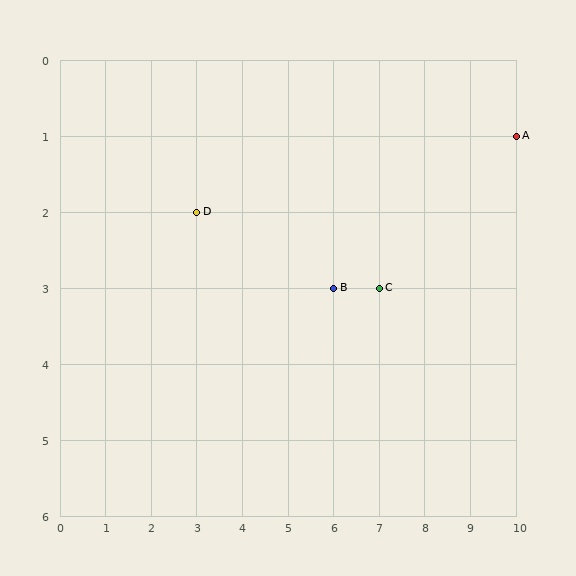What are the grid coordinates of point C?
Point C is at grid coordinates (7, 3).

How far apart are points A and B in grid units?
Points A and B are 4 columns and 2 rows apart (about 4.5 grid units diagonally).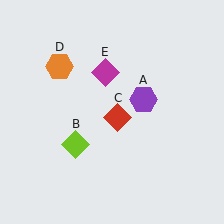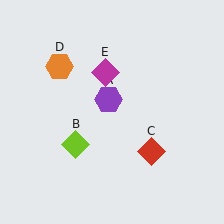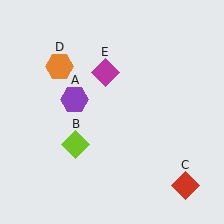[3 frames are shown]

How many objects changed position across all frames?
2 objects changed position: purple hexagon (object A), red diamond (object C).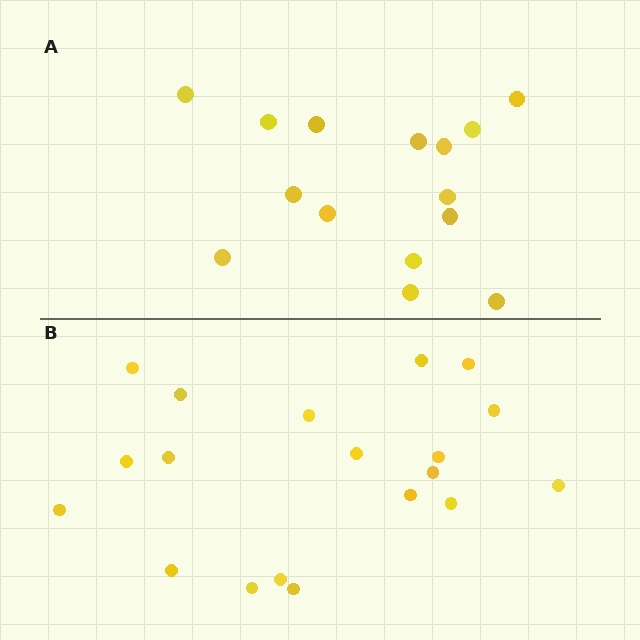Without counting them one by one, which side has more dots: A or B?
Region B (the bottom region) has more dots.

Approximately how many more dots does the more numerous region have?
Region B has about 4 more dots than region A.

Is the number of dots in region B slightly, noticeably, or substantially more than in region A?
Region B has noticeably more, but not dramatically so. The ratio is roughly 1.3 to 1.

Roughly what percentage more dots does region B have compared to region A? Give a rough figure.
About 25% more.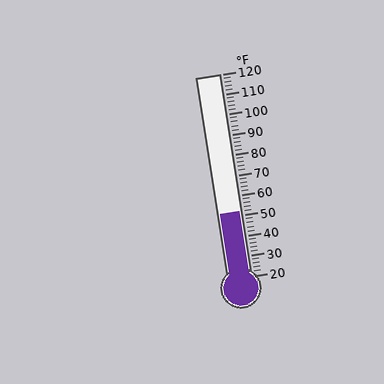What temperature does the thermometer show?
The thermometer shows approximately 52°F.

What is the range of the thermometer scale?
The thermometer scale ranges from 20°F to 120°F.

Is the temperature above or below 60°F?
The temperature is below 60°F.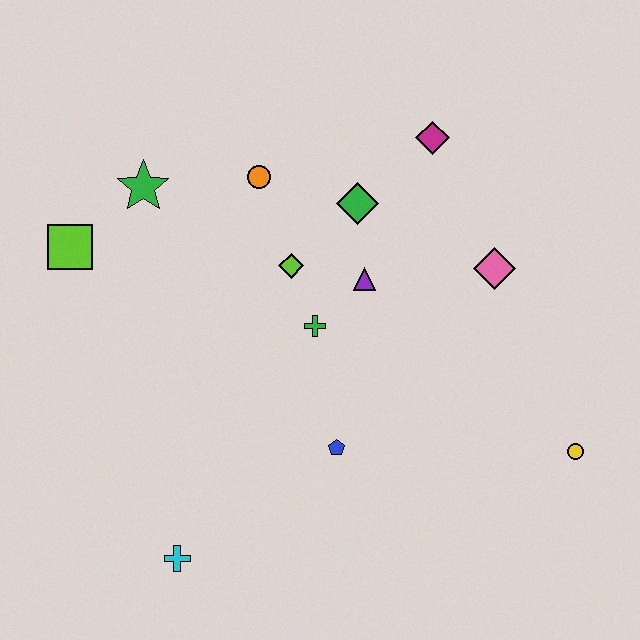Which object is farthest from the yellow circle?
The lime square is farthest from the yellow circle.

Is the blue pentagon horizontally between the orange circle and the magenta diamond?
Yes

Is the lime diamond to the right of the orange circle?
Yes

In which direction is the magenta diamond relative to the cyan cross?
The magenta diamond is above the cyan cross.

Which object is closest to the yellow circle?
The pink diamond is closest to the yellow circle.